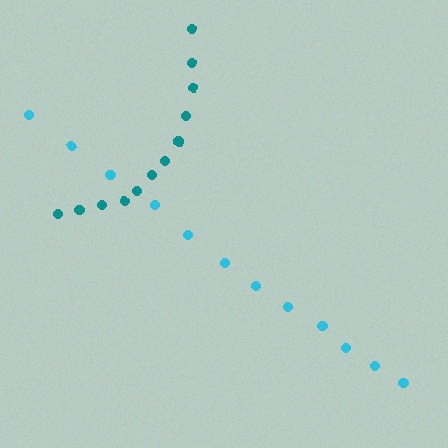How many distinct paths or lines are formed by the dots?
There are 2 distinct paths.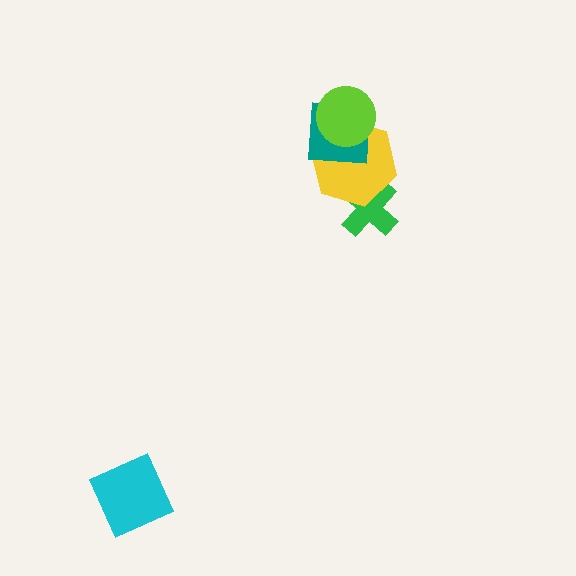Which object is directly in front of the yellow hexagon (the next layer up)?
The teal square is directly in front of the yellow hexagon.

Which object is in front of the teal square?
The lime circle is in front of the teal square.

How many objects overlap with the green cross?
1 object overlaps with the green cross.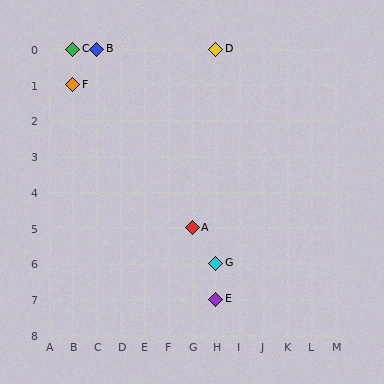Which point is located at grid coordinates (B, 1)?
Point F is at (B, 1).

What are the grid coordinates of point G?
Point G is at grid coordinates (H, 6).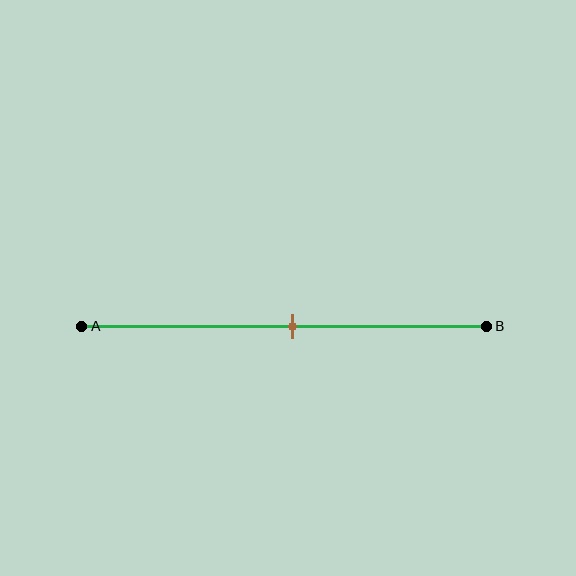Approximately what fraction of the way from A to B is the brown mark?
The brown mark is approximately 50% of the way from A to B.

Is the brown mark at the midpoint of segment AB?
Yes, the mark is approximately at the midpoint.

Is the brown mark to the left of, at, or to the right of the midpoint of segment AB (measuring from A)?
The brown mark is approximately at the midpoint of segment AB.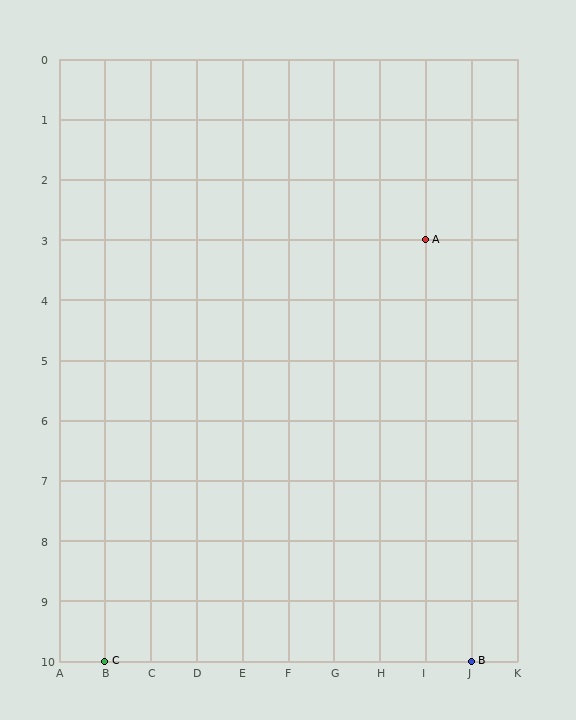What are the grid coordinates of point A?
Point A is at grid coordinates (I, 3).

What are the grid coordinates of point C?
Point C is at grid coordinates (B, 10).